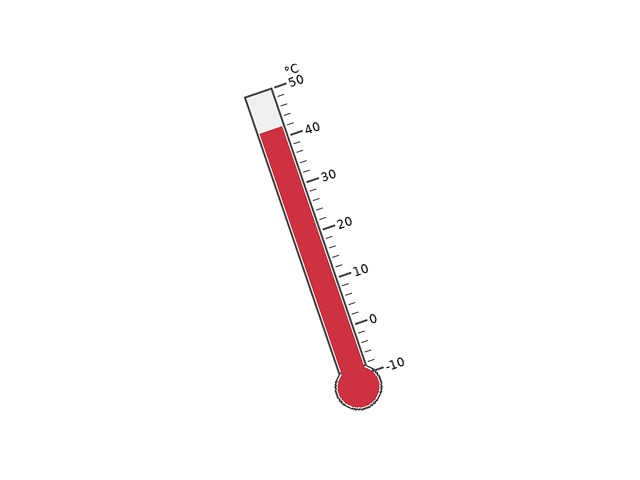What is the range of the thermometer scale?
The thermometer scale ranges from -10°C to 50°C.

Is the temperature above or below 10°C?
The temperature is above 10°C.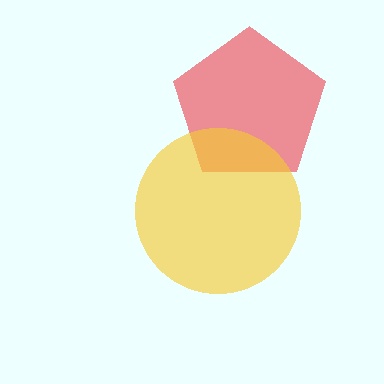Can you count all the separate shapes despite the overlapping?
Yes, there are 2 separate shapes.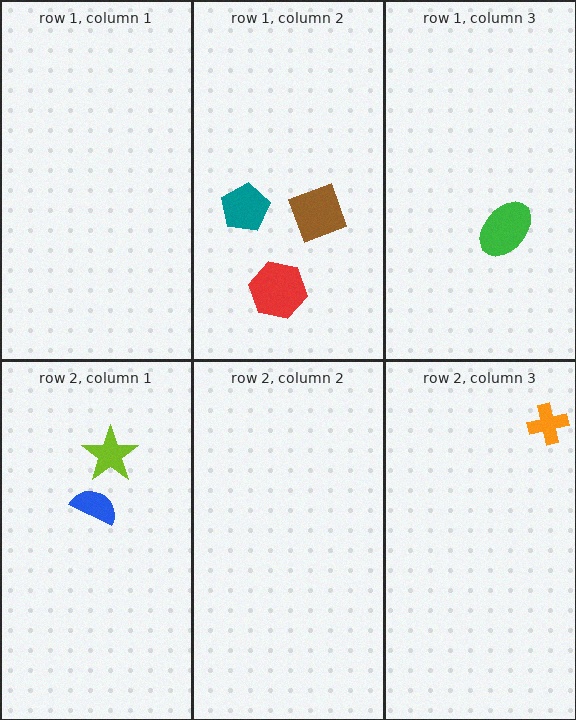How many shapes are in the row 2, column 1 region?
2.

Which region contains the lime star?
The row 2, column 1 region.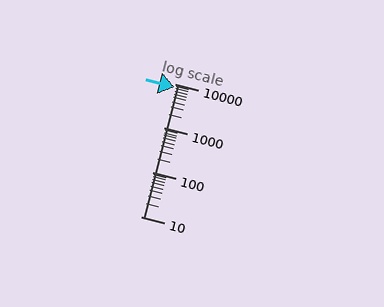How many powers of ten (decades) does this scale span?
The scale spans 3 decades, from 10 to 10000.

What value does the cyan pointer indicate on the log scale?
The pointer indicates approximately 8300.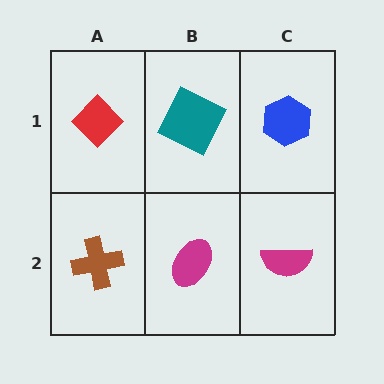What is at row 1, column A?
A red diamond.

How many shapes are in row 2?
3 shapes.